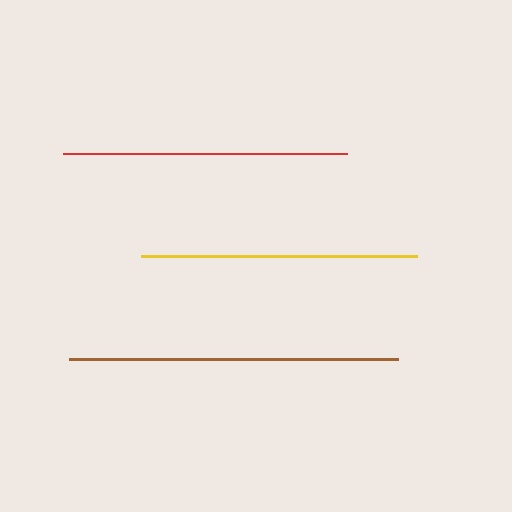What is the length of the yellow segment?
The yellow segment is approximately 276 pixels long.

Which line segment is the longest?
The brown line is the longest at approximately 329 pixels.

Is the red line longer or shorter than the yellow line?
The red line is longer than the yellow line.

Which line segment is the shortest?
The yellow line is the shortest at approximately 276 pixels.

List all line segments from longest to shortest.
From longest to shortest: brown, red, yellow.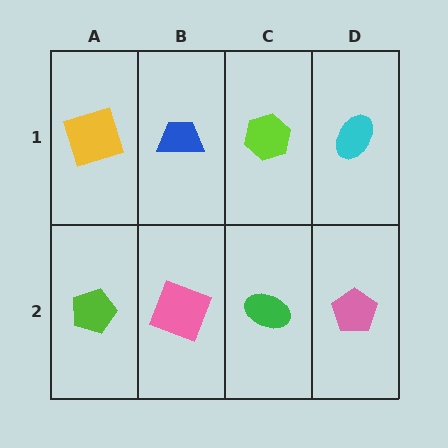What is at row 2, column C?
A green ellipse.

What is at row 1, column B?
A blue trapezoid.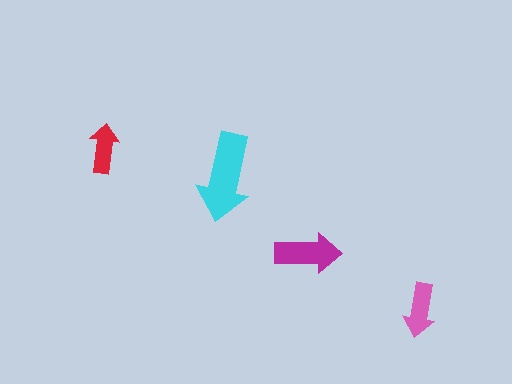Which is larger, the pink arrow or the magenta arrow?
The magenta one.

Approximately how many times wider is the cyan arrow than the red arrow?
About 2 times wider.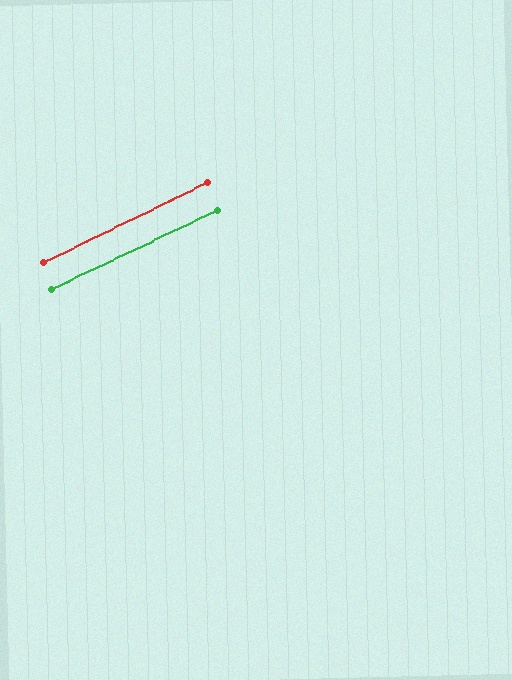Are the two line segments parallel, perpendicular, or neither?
Parallel — their directions differ by only 0.6°.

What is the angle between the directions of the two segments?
Approximately 1 degree.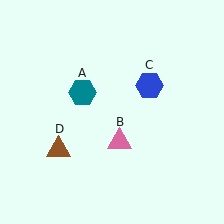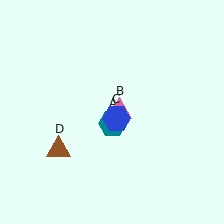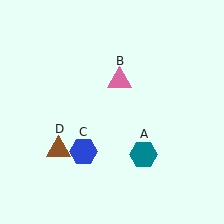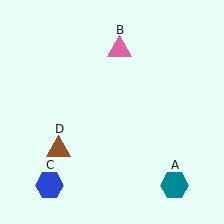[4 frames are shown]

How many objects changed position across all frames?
3 objects changed position: teal hexagon (object A), pink triangle (object B), blue hexagon (object C).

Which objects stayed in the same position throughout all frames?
Brown triangle (object D) remained stationary.